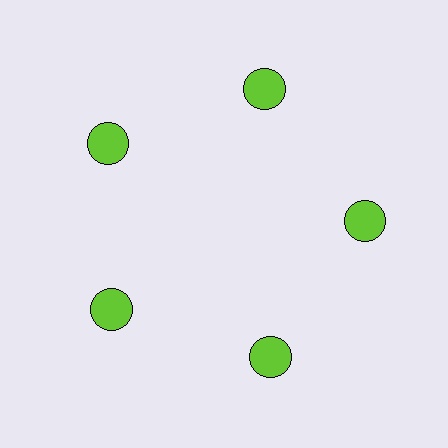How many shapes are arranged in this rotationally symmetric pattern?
There are 5 shapes, arranged in 5 groups of 1.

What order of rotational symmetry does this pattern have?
This pattern has 5-fold rotational symmetry.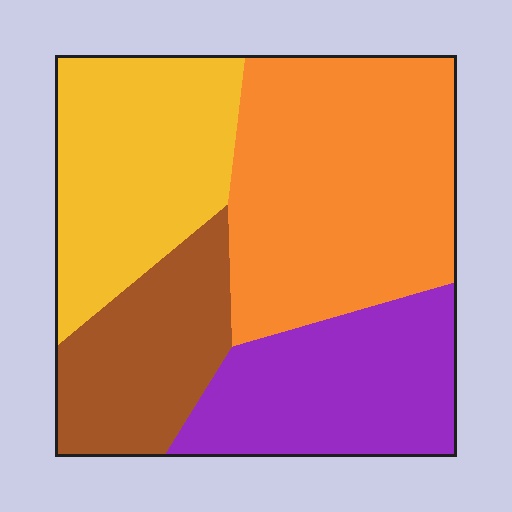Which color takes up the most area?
Orange, at roughly 35%.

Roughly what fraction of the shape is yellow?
Yellow covers around 25% of the shape.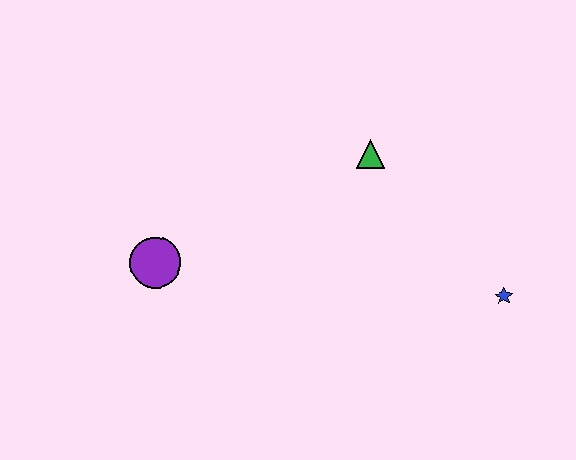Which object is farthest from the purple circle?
The blue star is farthest from the purple circle.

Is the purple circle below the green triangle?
Yes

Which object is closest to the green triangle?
The blue star is closest to the green triangle.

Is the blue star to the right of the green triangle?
Yes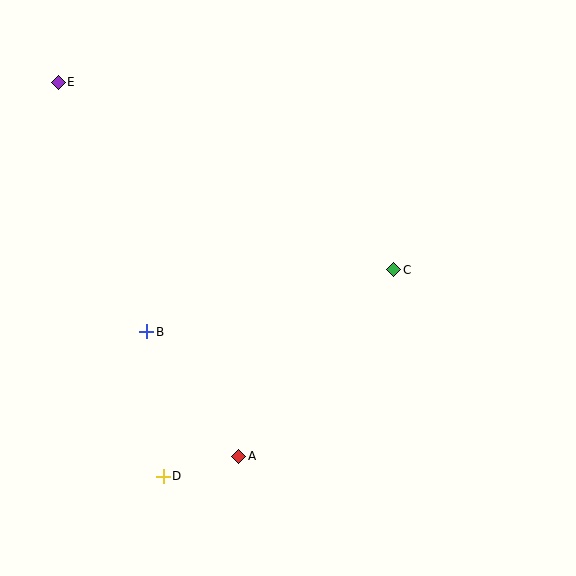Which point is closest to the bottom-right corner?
Point C is closest to the bottom-right corner.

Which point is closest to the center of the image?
Point C at (394, 270) is closest to the center.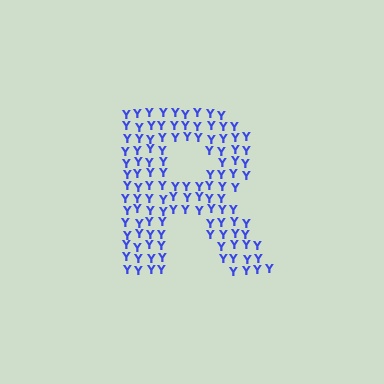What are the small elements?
The small elements are letter Y's.